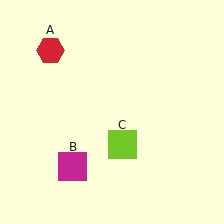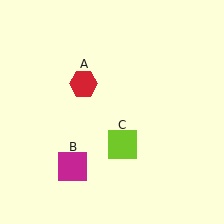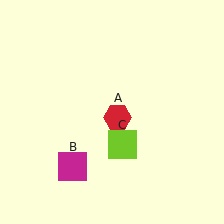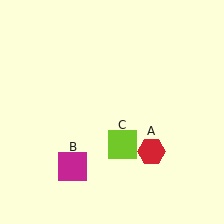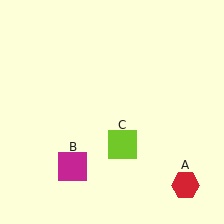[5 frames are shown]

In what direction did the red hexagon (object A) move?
The red hexagon (object A) moved down and to the right.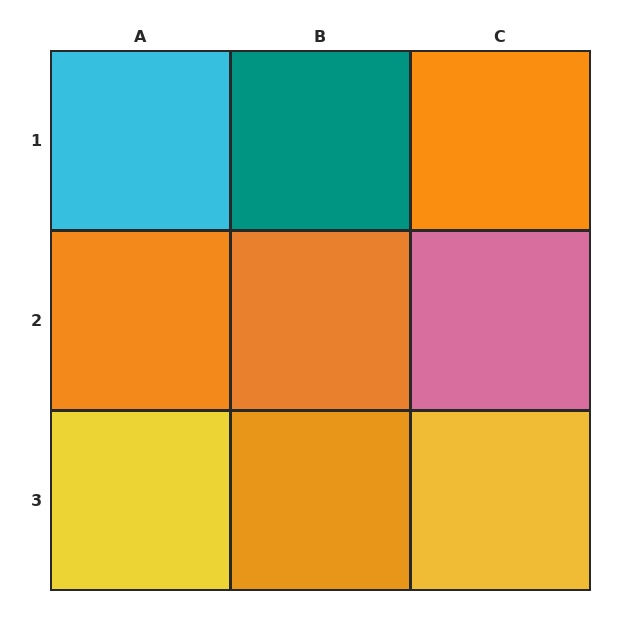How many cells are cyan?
1 cell is cyan.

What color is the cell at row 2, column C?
Pink.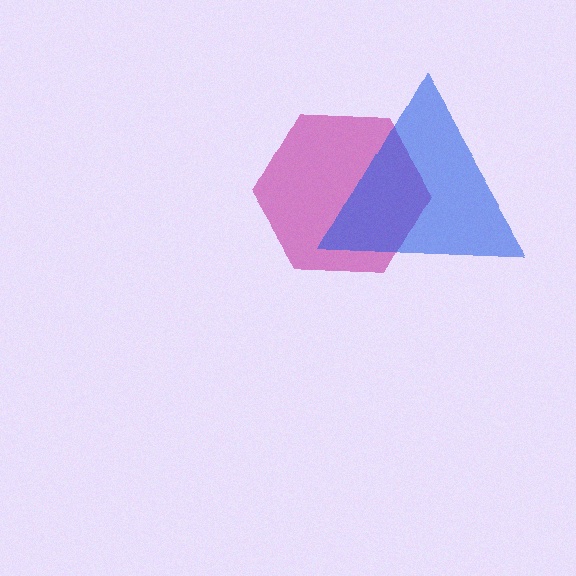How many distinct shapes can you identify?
There are 2 distinct shapes: a magenta hexagon, a blue triangle.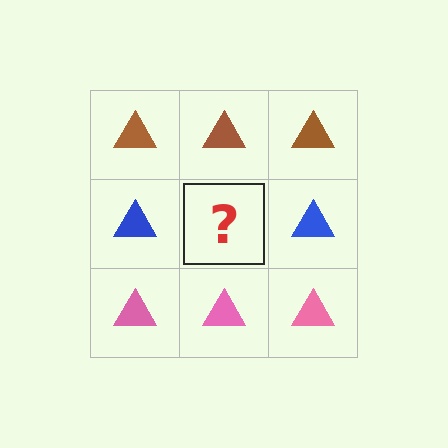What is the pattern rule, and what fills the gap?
The rule is that each row has a consistent color. The gap should be filled with a blue triangle.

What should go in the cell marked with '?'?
The missing cell should contain a blue triangle.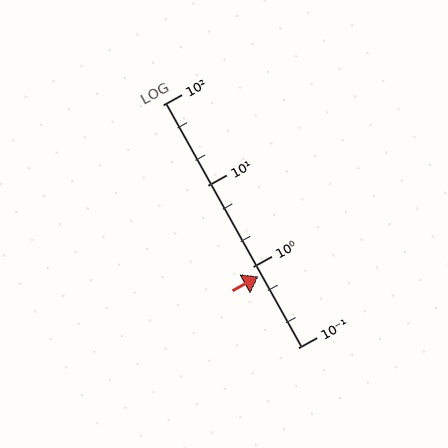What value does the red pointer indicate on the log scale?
The pointer indicates approximately 0.76.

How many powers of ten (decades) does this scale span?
The scale spans 3 decades, from 0.1 to 100.